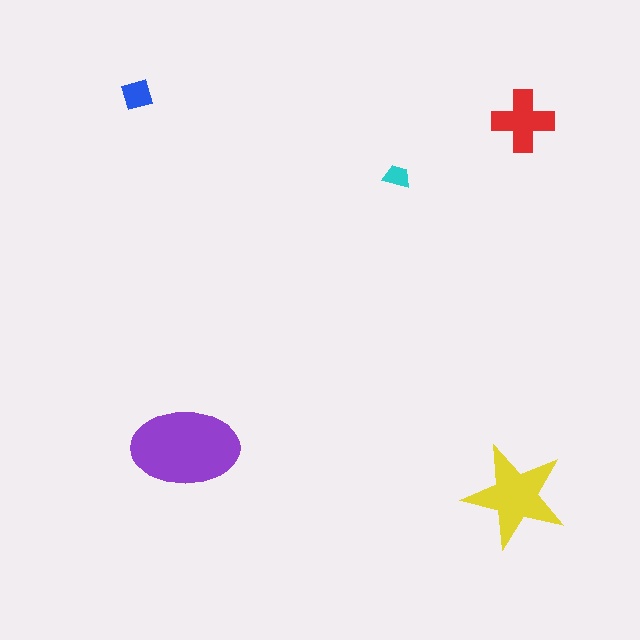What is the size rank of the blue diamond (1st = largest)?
4th.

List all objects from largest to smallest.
The purple ellipse, the yellow star, the red cross, the blue diamond, the cyan trapezoid.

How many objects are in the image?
There are 5 objects in the image.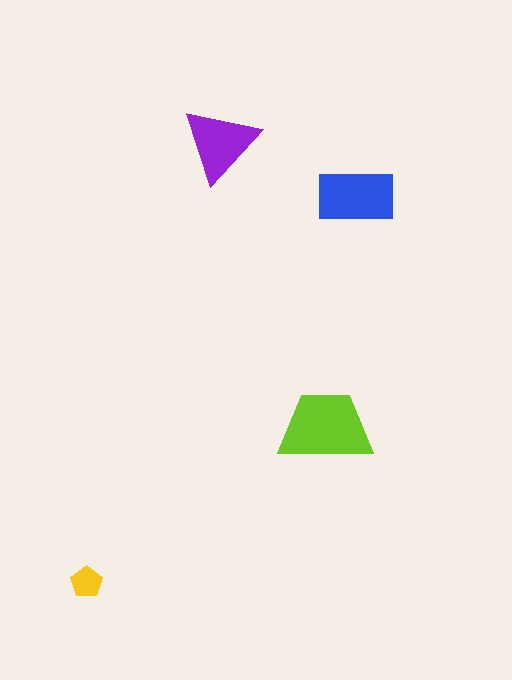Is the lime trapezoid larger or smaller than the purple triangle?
Larger.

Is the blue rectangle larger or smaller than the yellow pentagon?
Larger.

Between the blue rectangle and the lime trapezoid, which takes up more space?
The lime trapezoid.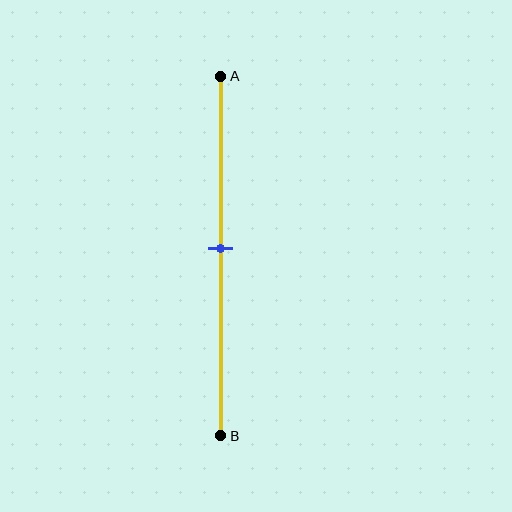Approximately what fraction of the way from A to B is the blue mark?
The blue mark is approximately 50% of the way from A to B.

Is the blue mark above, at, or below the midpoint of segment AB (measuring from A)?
The blue mark is approximately at the midpoint of segment AB.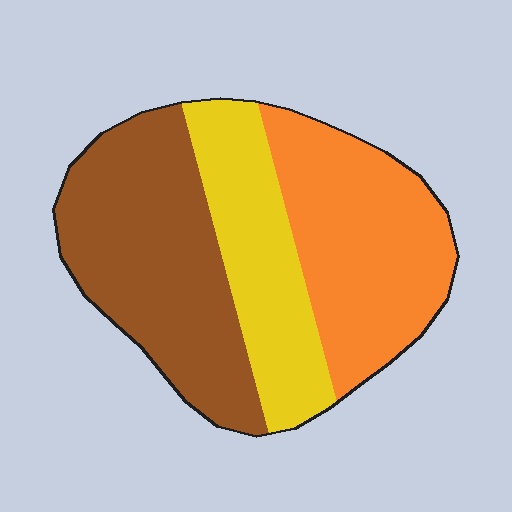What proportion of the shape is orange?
Orange covers roughly 35% of the shape.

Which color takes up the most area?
Brown, at roughly 40%.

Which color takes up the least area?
Yellow, at roughly 25%.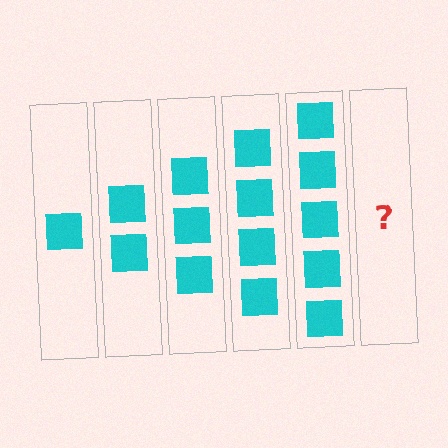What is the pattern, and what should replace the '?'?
The pattern is that each step adds one more square. The '?' should be 6 squares.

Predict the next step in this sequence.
The next step is 6 squares.